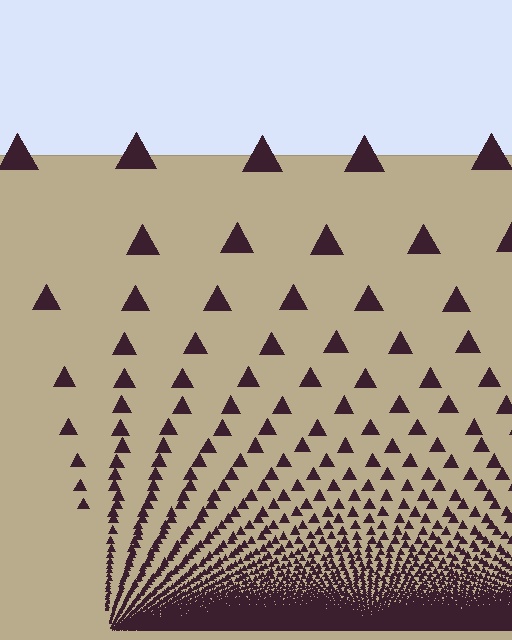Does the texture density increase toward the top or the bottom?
Density increases toward the bottom.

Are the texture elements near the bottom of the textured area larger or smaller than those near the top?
Smaller. The gradient is inverted — elements near the bottom are smaller and denser.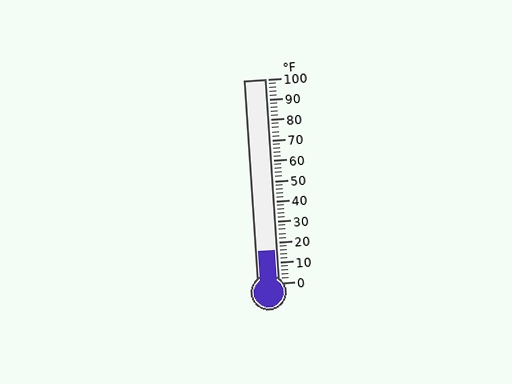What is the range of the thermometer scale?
The thermometer scale ranges from 0°F to 100°F.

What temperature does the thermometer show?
The thermometer shows approximately 16°F.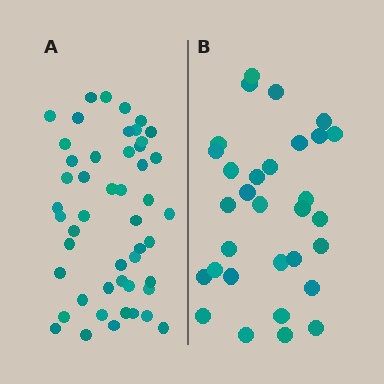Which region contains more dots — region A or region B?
Region A (the left region) has more dots.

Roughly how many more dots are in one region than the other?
Region A has approximately 20 more dots than region B.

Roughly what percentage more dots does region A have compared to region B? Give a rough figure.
About 60% more.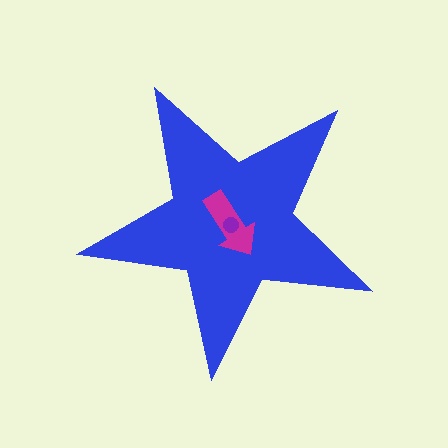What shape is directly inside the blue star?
The magenta arrow.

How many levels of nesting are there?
3.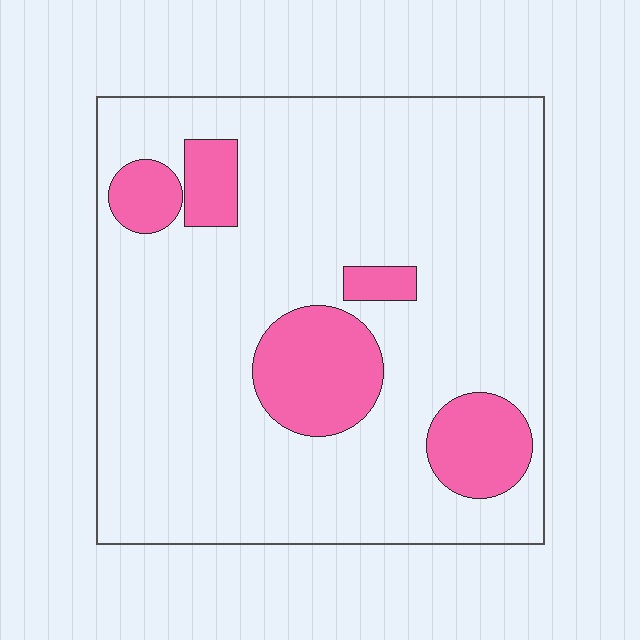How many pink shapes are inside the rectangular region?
5.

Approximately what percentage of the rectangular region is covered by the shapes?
Approximately 15%.